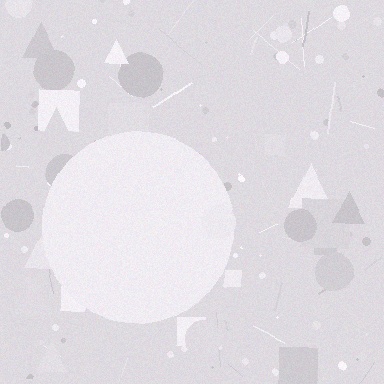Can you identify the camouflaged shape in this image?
The camouflaged shape is a circle.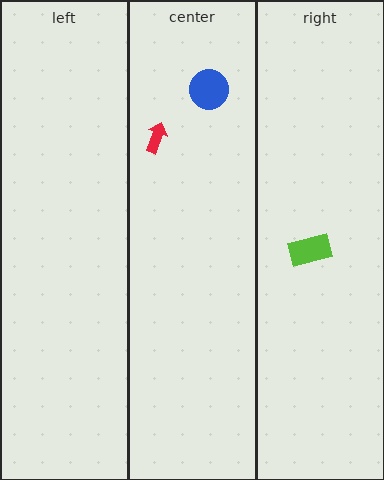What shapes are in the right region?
The lime rectangle.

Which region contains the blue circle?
The center region.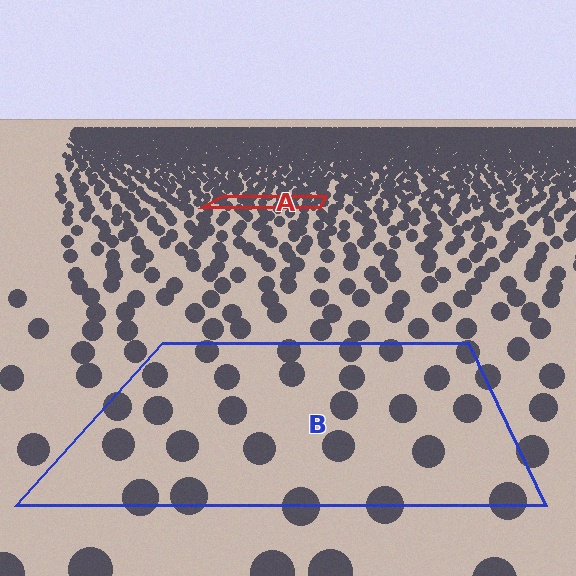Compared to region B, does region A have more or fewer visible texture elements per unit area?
Region A has more texture elements per unit area — they are packed more densely because it is farther away.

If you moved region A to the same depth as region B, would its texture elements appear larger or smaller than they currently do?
They would appear larger. At a closer depth, the same texture elements are projected at a bigger on-screen size.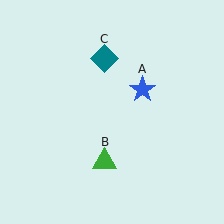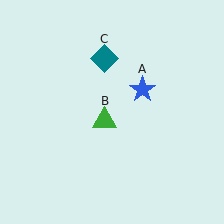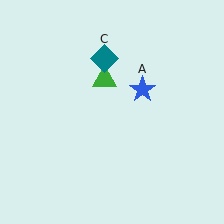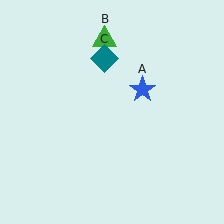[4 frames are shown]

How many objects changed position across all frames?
1 object changed position: green triangle (object B).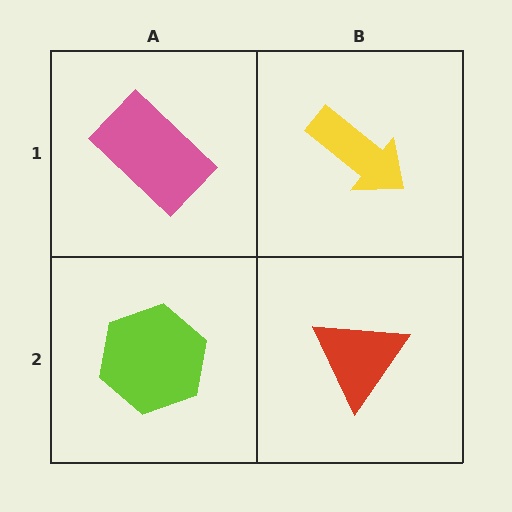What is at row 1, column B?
A yellow arrow.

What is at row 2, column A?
A lime hexagon.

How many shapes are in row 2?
2 shapes.